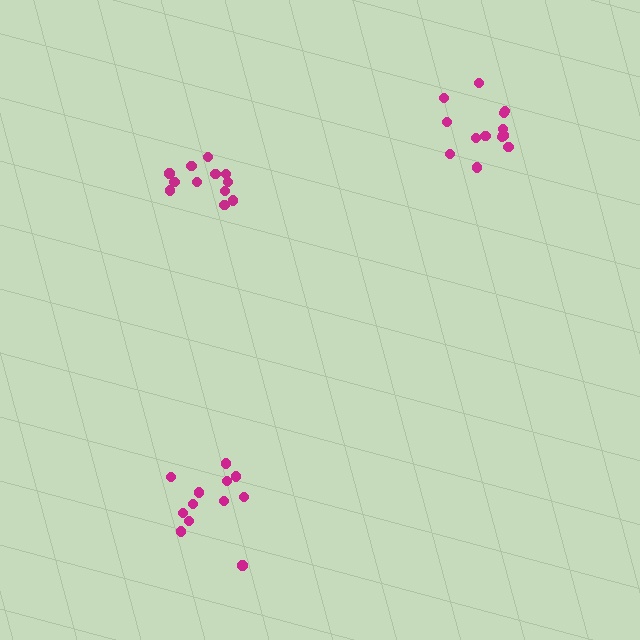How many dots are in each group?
Group 1: 13 dots, Group 2: 12 dots, Group 3: 12 dots (37 total).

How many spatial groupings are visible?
There are 3 spatial groupings.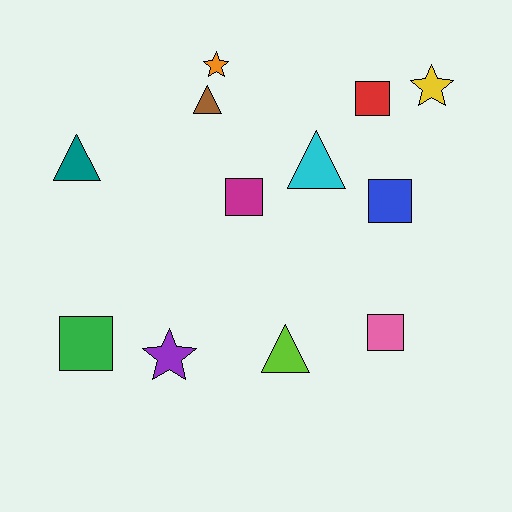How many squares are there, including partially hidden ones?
There are 5 squares.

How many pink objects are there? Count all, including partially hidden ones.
There is 1 pink object.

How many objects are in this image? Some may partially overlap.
There are 12 objects.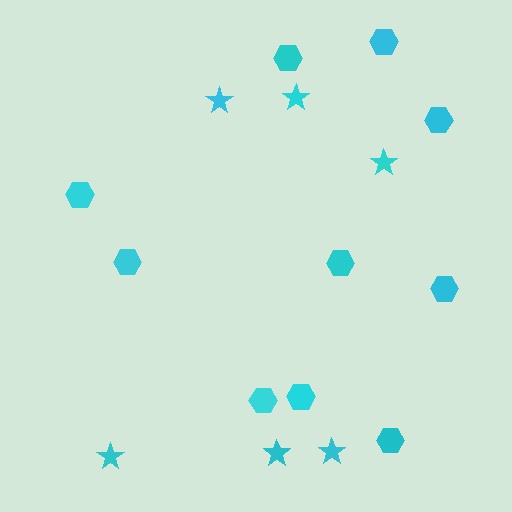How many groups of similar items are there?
There are 2 groups: one group of hexagons (10) and one group of stars (6).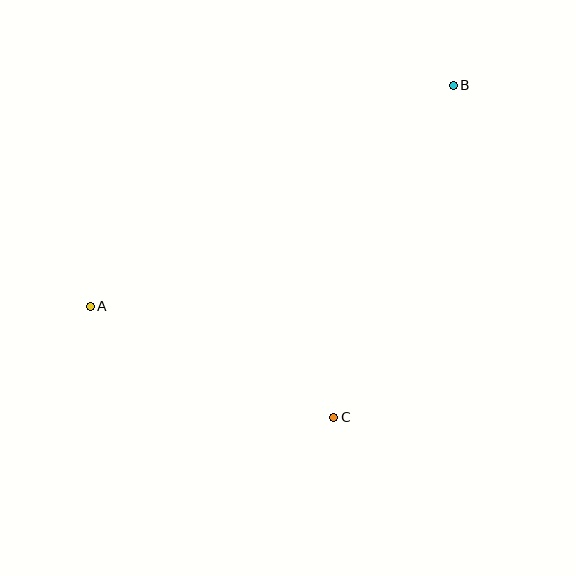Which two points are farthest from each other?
Points A and B are farthest from each other.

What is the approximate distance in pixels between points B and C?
The distance between B and C is approximately 353 pixels.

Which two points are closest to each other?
Points A and C are closest to each other.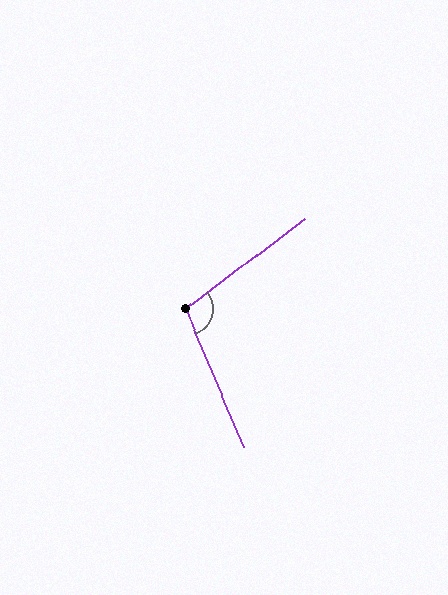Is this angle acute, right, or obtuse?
It is obtuse.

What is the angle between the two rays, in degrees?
Approximately 104 degrees.